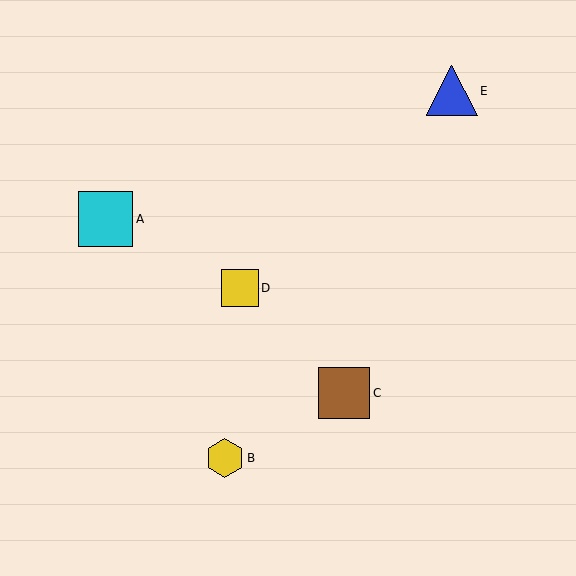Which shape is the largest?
The cyan square (labeled A) is the largest.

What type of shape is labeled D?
Shape D is a yellow square.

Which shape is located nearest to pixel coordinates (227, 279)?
The yellow square (labeled D) at (240, 288) is nearest to that location.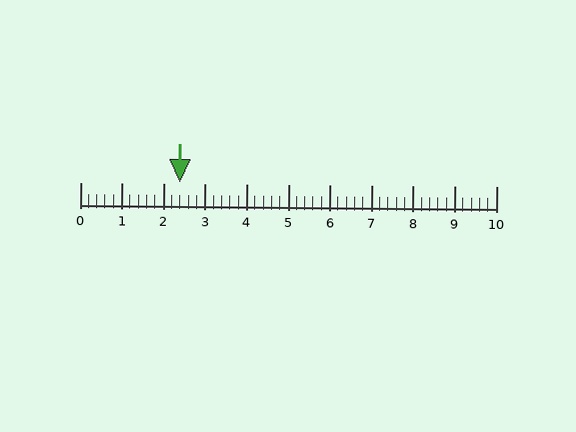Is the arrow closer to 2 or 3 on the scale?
The arrow is closer to 2.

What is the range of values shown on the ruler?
The ruler shows values from 0 to 10.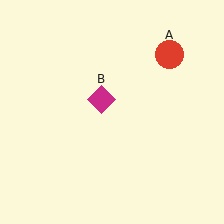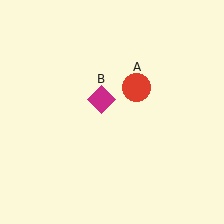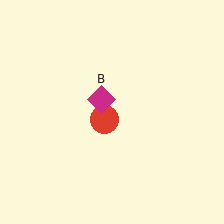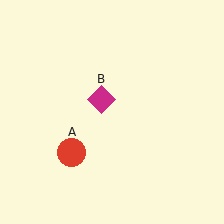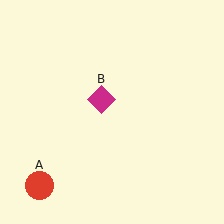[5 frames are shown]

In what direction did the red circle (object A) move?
The red circle (object A) moved down and to the left.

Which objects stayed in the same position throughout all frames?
Magenta diamond (object B) remained stationary.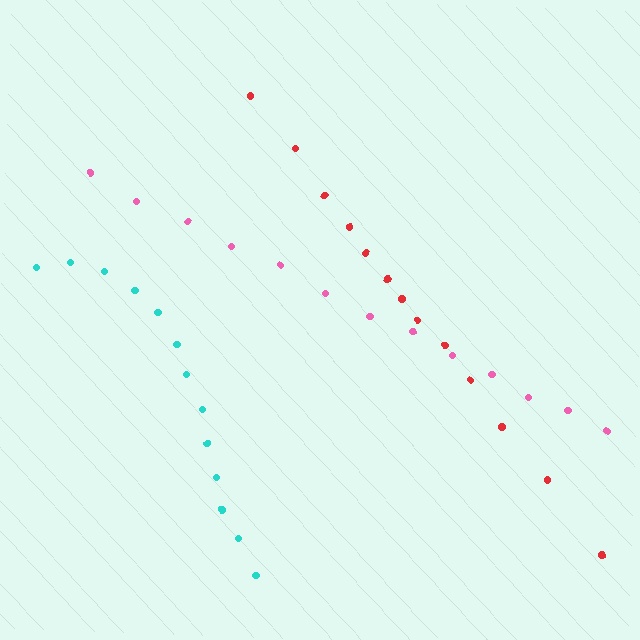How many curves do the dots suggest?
There are 3 distinct paths.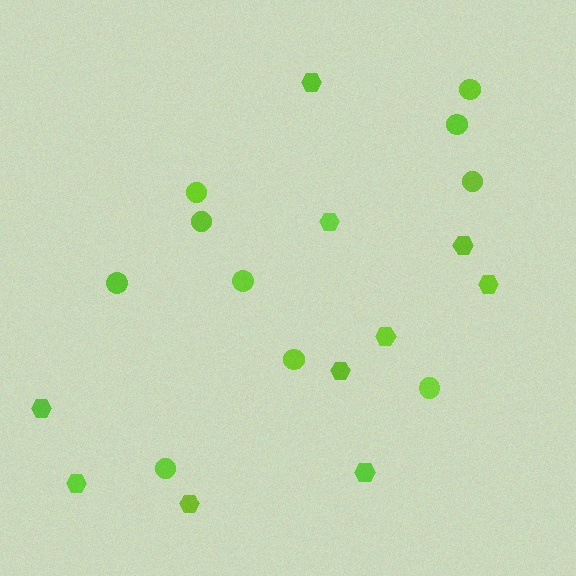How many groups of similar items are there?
There are 2 groups: one group of hexagons (10) and one group of circles (10).